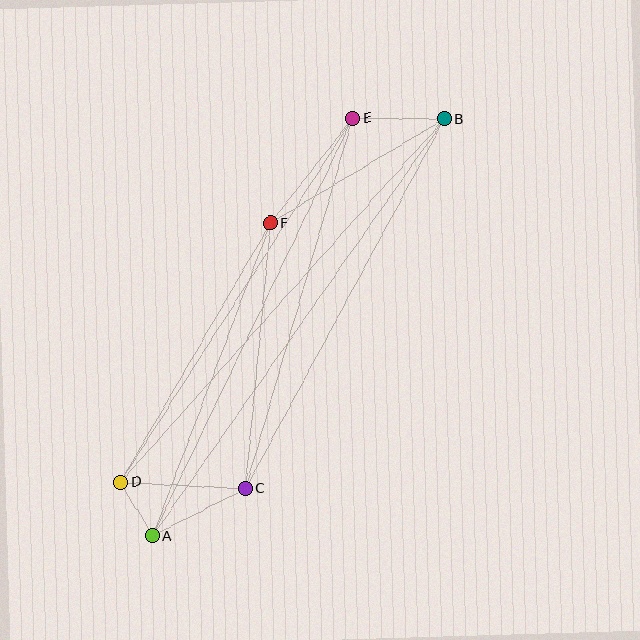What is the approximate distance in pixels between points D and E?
The distance between D and E is approximately 432 pixels.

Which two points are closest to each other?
Points A and D are closest to each other.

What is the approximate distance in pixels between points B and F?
The distance between B and F is approximately 203 pixels.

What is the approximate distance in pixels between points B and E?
The distance between B and E is approximately 92 pixels.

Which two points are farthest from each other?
Points A and B are farthest from each other.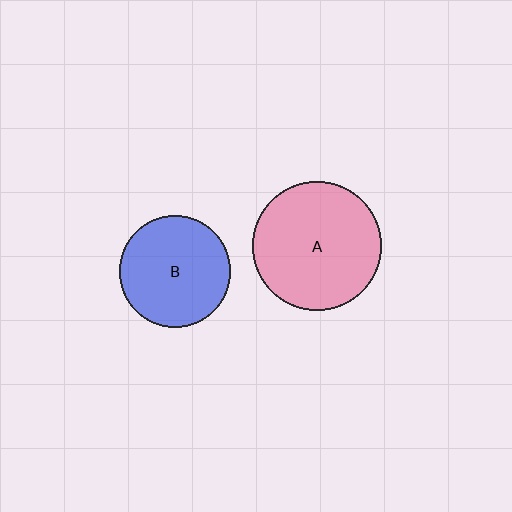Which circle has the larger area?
Circle A (pink).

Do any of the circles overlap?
No, none of the circles overlap.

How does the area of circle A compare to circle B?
Approximately 1.3 times.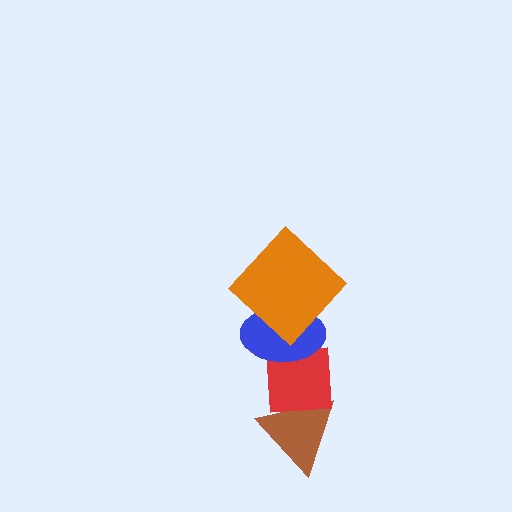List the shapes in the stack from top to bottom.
From top to bottom: the orange diamond, the blue ellipse, the red square, the brown triangle.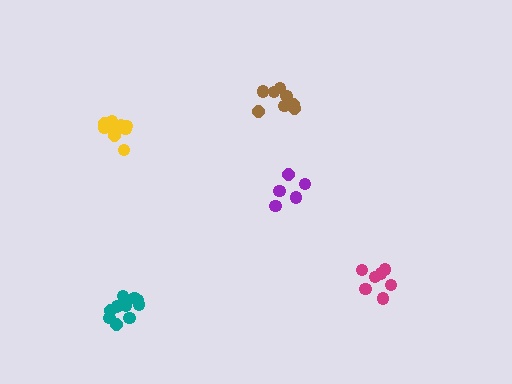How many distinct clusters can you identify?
There are 5 distinct clusters.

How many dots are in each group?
Group 1: 11 dots, Group 2: 7 dots, Group 3: 8 dots, Group 4: 10 dots, Group 5: 5 dots (41 total).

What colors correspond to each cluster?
The clusters are colored: yellow, magenta, brown, teal, purple.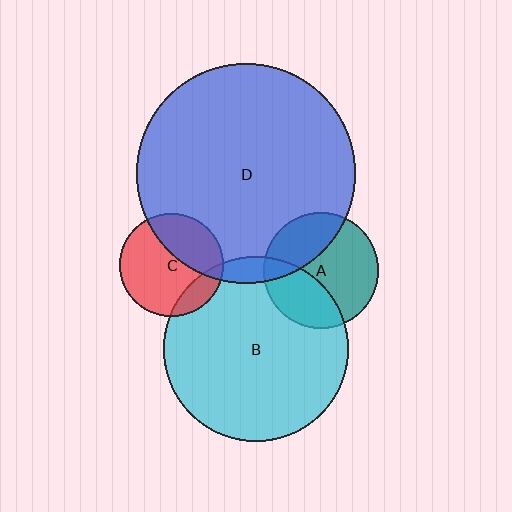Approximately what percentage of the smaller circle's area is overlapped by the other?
Approximately 35%.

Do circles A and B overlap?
Yes.